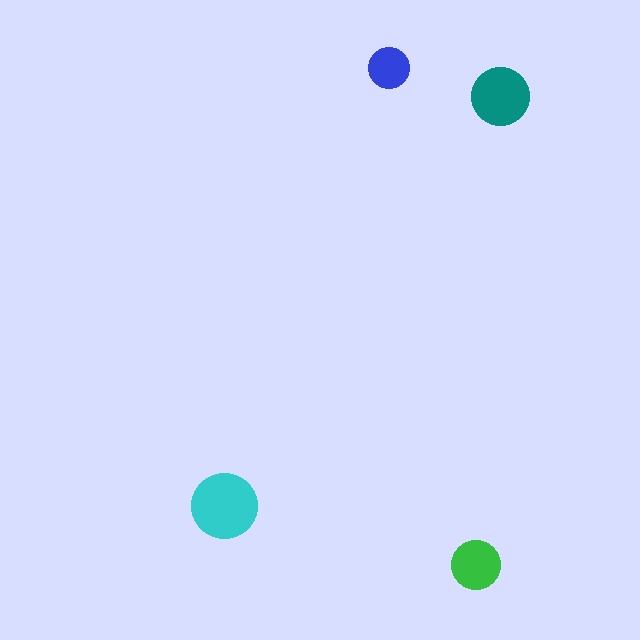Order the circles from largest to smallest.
the cyan one, the teal one, the green one, the blue one.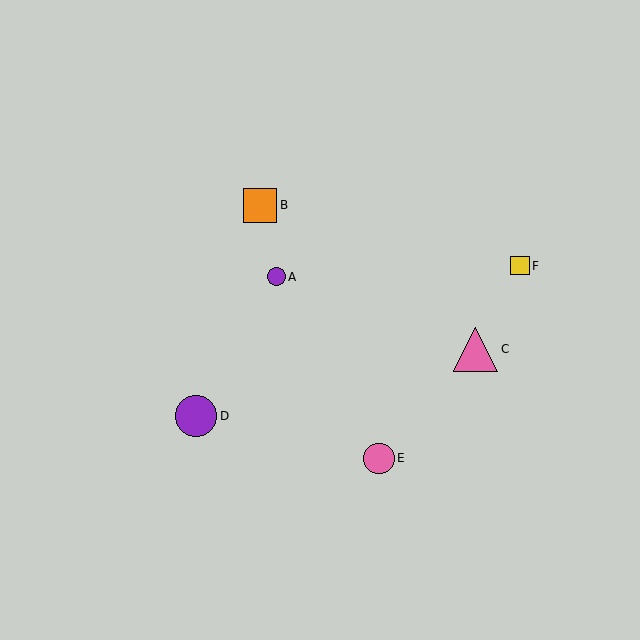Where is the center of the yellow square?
The center of the yellow square is at (520, 266).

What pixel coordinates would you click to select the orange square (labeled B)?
Click at (260, 205) to select the orange square B.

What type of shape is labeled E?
Shape E is a pink circle.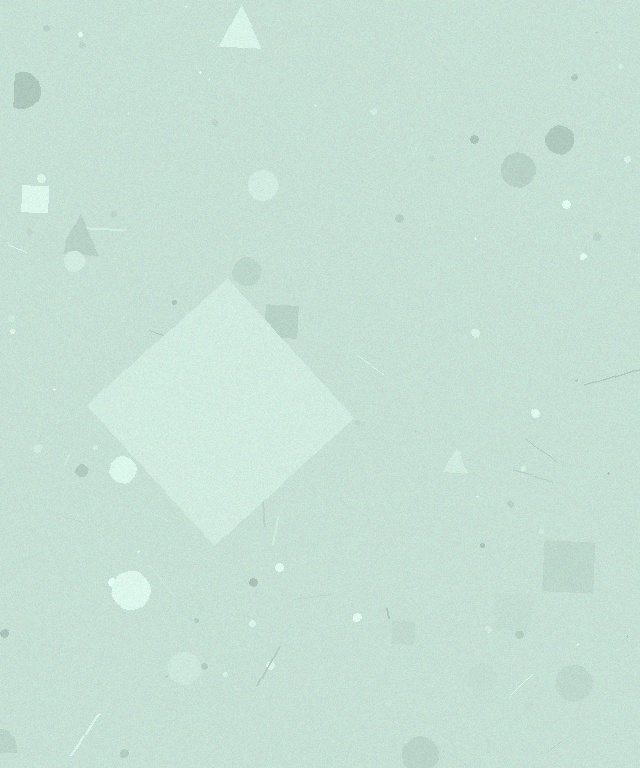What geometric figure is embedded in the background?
A diamond is embedded in the background.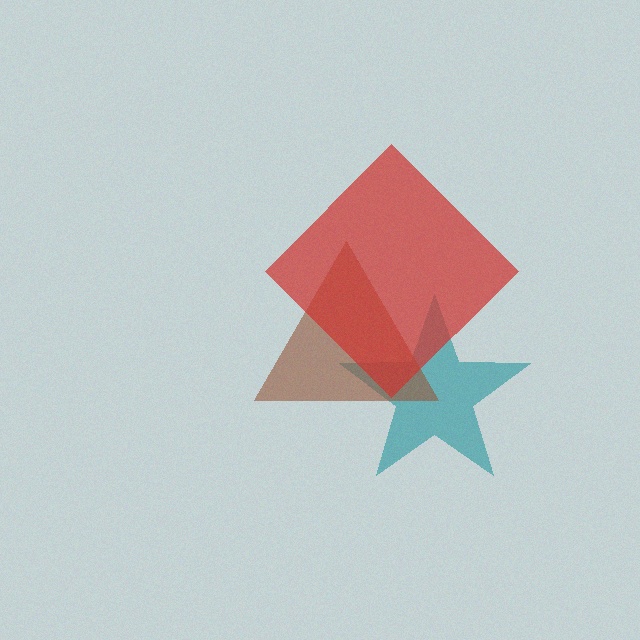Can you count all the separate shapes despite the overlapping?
Yes, there are 3 separate shapes.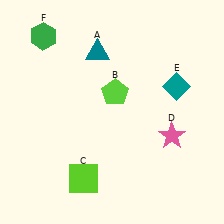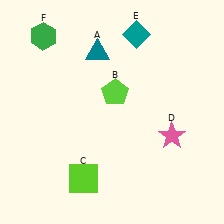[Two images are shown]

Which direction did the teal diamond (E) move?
The teal diamond (E) moved up.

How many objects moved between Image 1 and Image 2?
1 object moved between the two images.